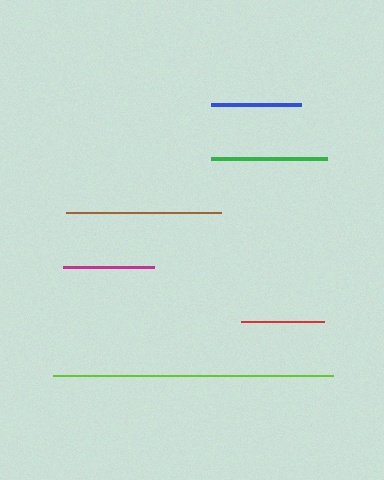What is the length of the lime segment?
The lime segment is approximately 280 pixels long.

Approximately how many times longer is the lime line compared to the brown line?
The lime line is approximately 1.8 times the length of the brown line.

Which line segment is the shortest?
The red line is the shortest at approximately 83 pixels.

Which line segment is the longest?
The lime line is the longest at approximately 280 pixels.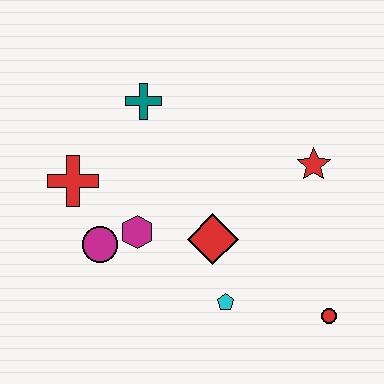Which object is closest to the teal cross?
The red cross is closest to the teal cross.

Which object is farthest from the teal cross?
The red circle is farthest from the teal cross.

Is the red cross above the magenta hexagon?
Yes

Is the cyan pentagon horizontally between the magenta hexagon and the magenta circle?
No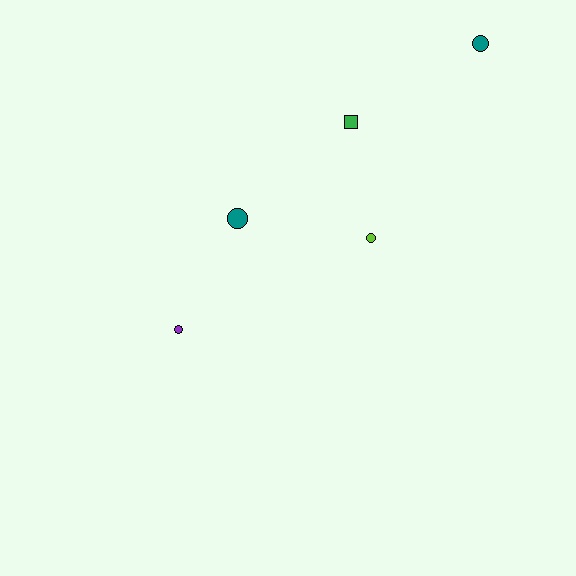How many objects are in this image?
There are 5 objects.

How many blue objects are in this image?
There are no blue objects.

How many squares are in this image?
There is 1 square.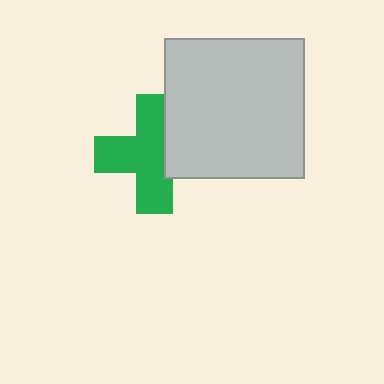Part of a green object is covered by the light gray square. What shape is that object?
It is a cross.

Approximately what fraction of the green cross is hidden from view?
Roughly 31% of the green cross is hidden behind the light gray square.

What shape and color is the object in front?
The object in front is a light gray square.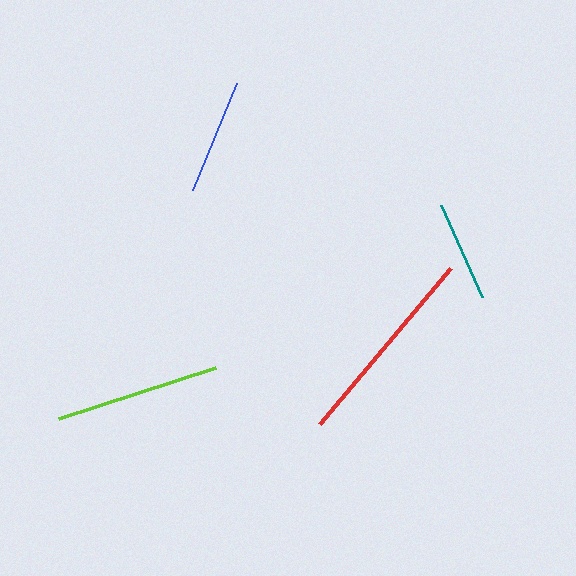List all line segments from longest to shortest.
From longest to shortest: red, lime, blue, teal.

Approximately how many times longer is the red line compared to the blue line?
The red line is approximately 1.7 times the length of the blue line.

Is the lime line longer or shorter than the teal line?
The lime line is longer than the teal line.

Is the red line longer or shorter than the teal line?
The red line is longer than the teal line.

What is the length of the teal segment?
The teal segment is approximately 101 pixels long.